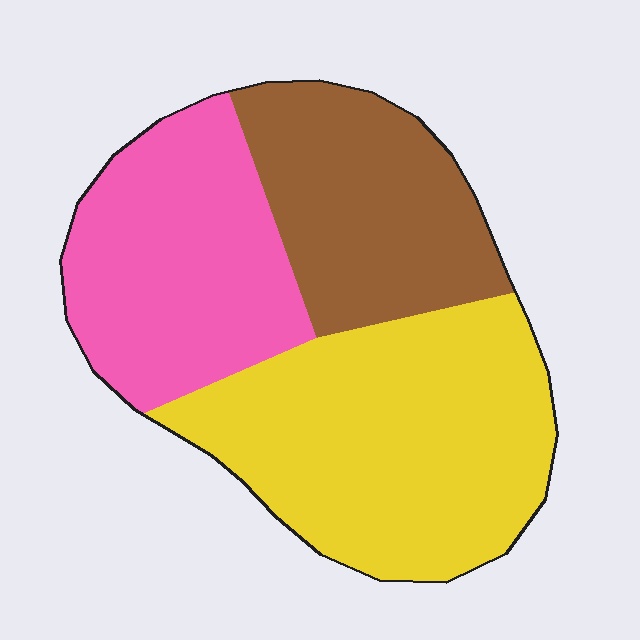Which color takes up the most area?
Yellow, at roughly 45%.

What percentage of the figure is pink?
Pink takes up between a sixth and a third of the figure.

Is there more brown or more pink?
Pink.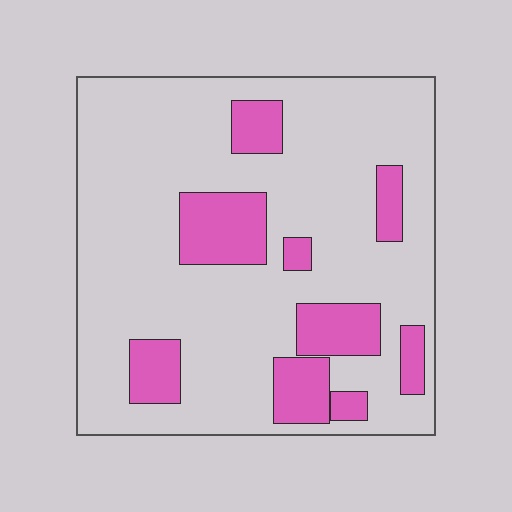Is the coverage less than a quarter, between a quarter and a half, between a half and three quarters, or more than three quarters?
Less than a quarter.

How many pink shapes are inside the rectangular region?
9.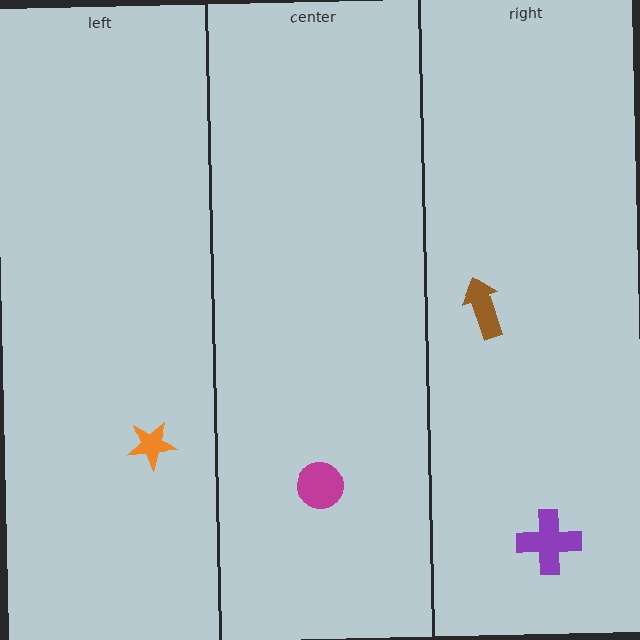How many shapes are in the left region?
1.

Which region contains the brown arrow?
The right region.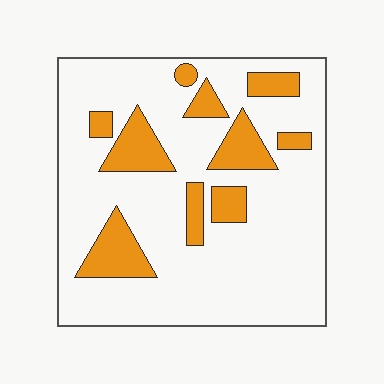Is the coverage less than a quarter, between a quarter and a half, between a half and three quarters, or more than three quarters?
Less than a quarter.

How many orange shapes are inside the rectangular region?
10.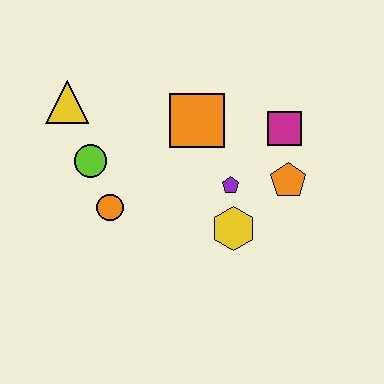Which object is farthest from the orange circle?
The magenta square is farthest from the orange circle.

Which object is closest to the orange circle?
The lime circle is closest to the orange circle.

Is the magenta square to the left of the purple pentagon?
No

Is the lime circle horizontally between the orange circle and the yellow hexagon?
No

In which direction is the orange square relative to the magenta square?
The orange square is to the left of the magenta square.